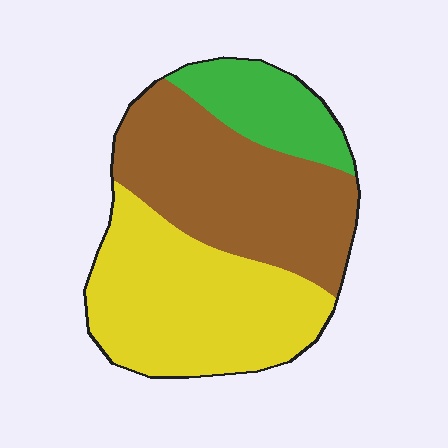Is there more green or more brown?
Brown.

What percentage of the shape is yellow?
Yellow takes up about two fifths (2/5) of the shape.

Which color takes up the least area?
Green, at roughly 15%.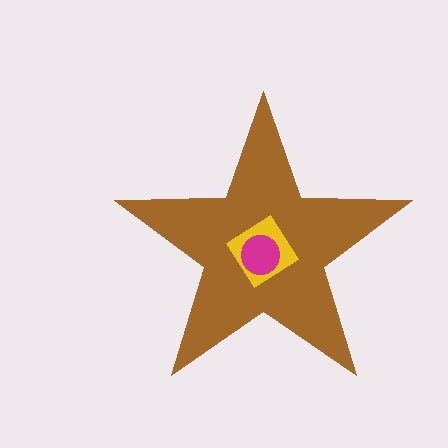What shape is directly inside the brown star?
The yellow diamond.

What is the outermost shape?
The brown star.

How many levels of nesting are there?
3.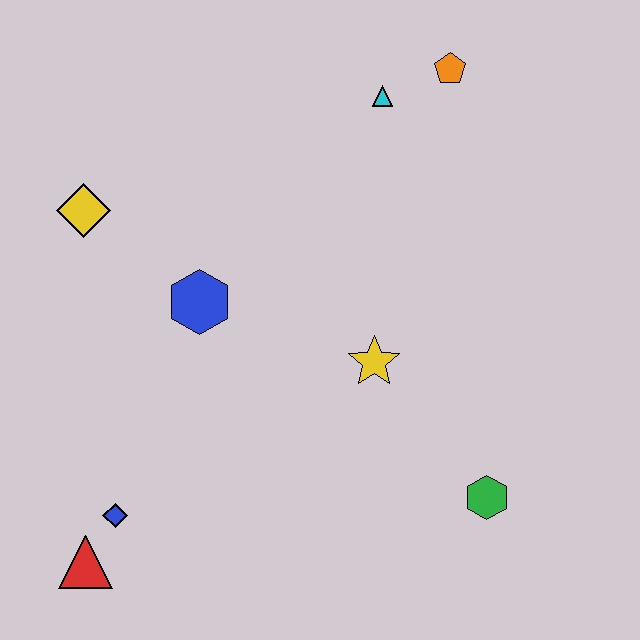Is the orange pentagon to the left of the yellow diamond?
No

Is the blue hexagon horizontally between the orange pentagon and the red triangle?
Yes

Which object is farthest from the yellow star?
The red triangle is farthest from the yellow star.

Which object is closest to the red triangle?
The blue diamond is closest to the red triangle.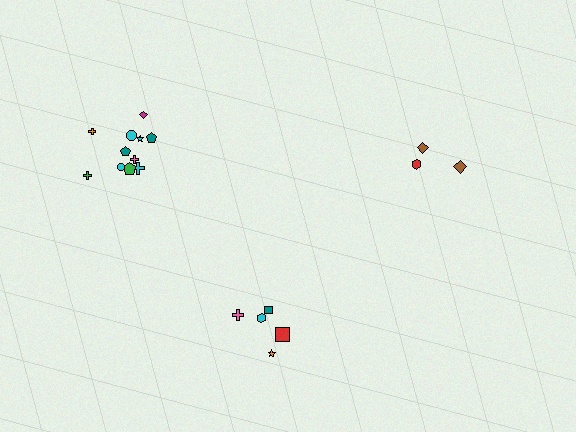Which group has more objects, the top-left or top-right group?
The top-left group.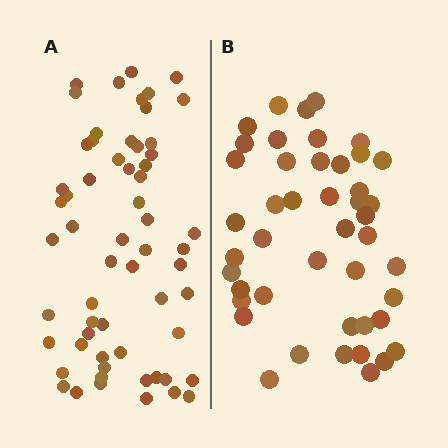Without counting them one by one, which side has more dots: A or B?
Region A (the left region) has more dots.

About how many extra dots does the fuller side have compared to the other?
Region A has approximately 15 more dots than region B.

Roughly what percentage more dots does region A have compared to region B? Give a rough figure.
About 35% more.